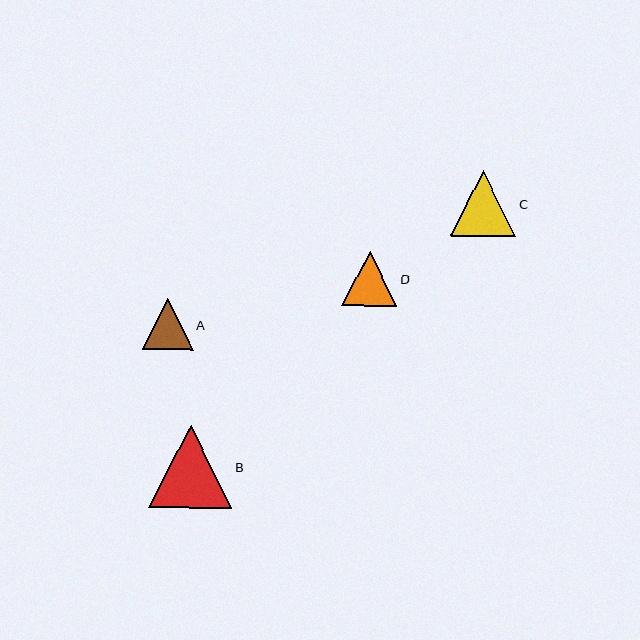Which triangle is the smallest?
Triangle A is the smallest with a size of approximately 51 pixels.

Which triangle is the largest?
Triangle B is the largest with a size of approximately 83 pixels.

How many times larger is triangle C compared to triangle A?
Triangle C is approximately 1.3 times the size of triangle A.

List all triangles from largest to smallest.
From largest to smallest: B, C, D, A.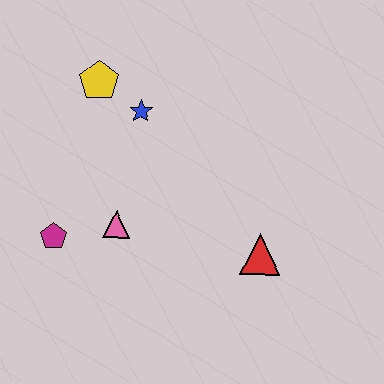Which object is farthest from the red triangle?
The yellow pentagon is farthest from the red triangle.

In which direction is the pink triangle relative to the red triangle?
The pink triangle is to the left of the red triangle.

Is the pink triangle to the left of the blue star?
Yes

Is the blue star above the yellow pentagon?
No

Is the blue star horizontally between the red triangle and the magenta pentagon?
Yes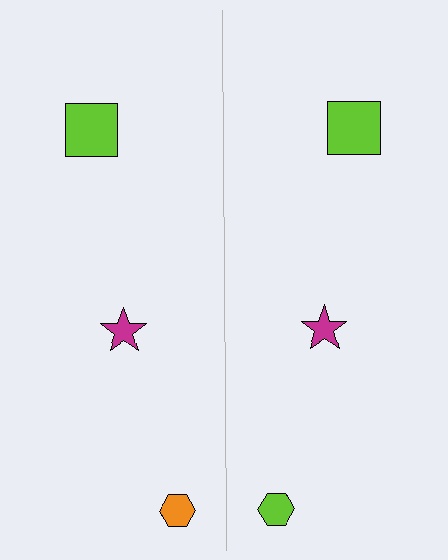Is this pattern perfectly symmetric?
No, the pattern is not perfectly symmetric. The lime hexagon on the right side breaks the symmetry — its mirror counterpart is orange.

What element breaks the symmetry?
The lime hexagon on the right side breaks the symmetry — its mirror counterpart is orange.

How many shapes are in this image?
There are 6 shapes in this image.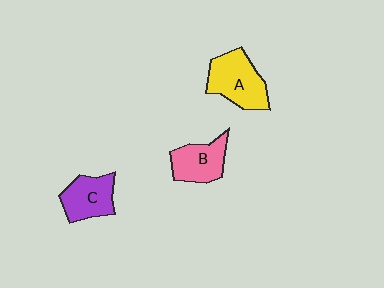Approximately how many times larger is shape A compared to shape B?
Approximately 1.3 times.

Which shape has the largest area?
Shape A (yellow).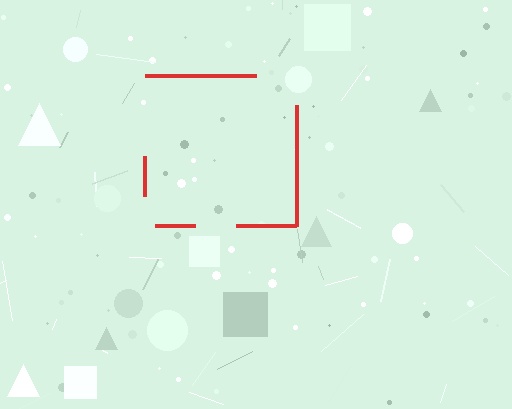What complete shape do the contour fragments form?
The contour fragments form a square.